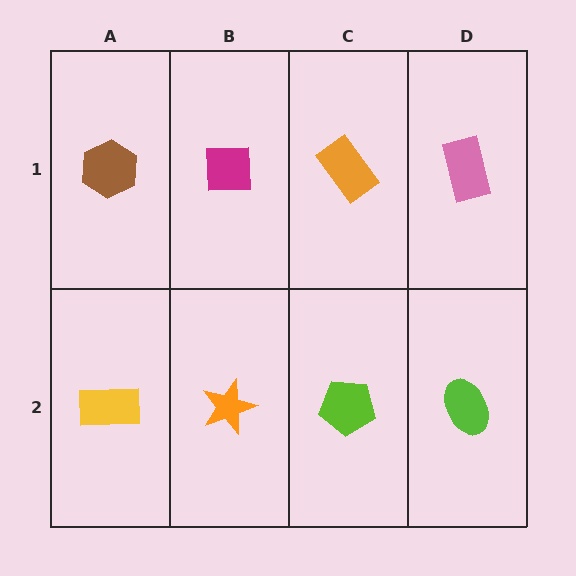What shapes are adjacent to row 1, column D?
A lime ellipse (row 2, column D), an orange rectangle (row 1, column C).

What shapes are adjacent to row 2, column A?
A brown hexagon (row 1, column A), an orange star (row 2, column B).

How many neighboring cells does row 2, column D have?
2.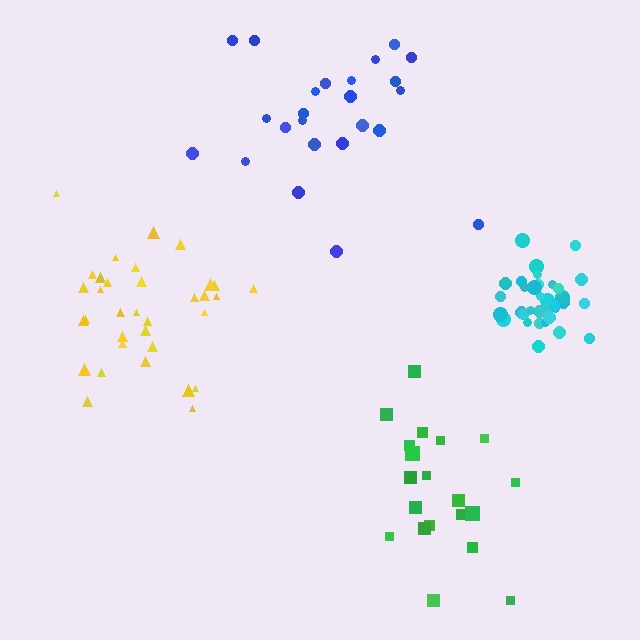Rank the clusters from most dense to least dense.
cyan, yellow, green, blue.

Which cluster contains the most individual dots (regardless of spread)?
Cyan (34).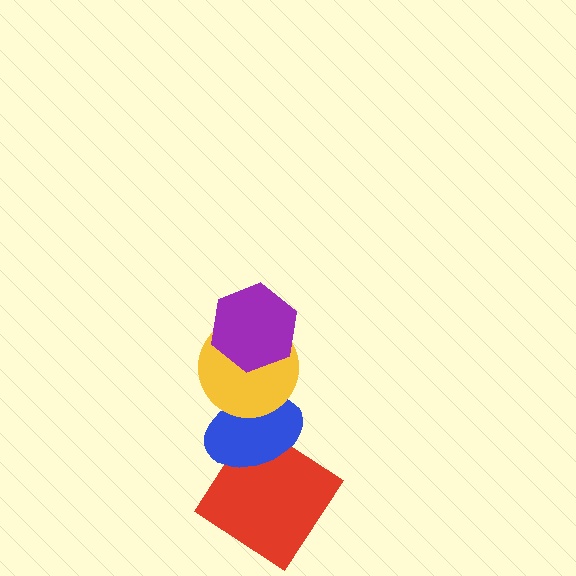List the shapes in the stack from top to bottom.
From top to bottom: the purple hexagon, the yellow circle, the blue ellipse, the red diamond.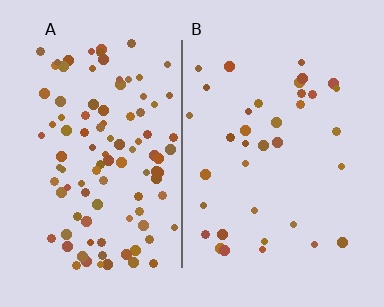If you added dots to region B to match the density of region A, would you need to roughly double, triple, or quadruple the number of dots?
Approximately triple.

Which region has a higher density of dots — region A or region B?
A (the left).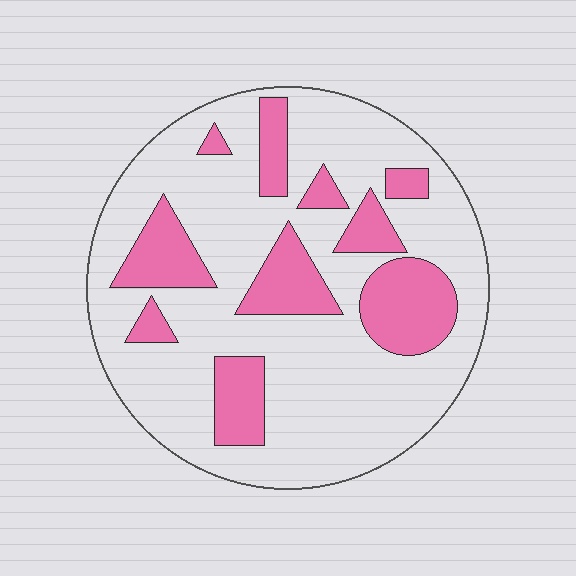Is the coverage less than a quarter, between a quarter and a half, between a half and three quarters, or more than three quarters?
Between a quarter and a half.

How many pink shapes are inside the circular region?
10.